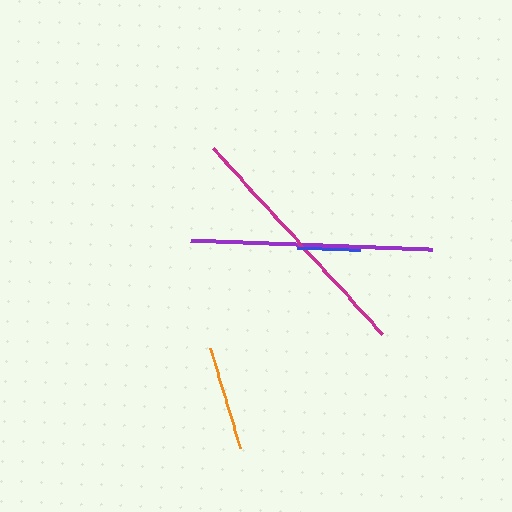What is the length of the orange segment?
The orange segment is approximately 103 pixels long.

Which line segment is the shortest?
The blue line is the shortest at approximately 64 pixels.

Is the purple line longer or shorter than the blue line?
The purple line is longer than the blue line.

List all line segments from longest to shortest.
From longest to shortest: magenta, purple, orange, blue.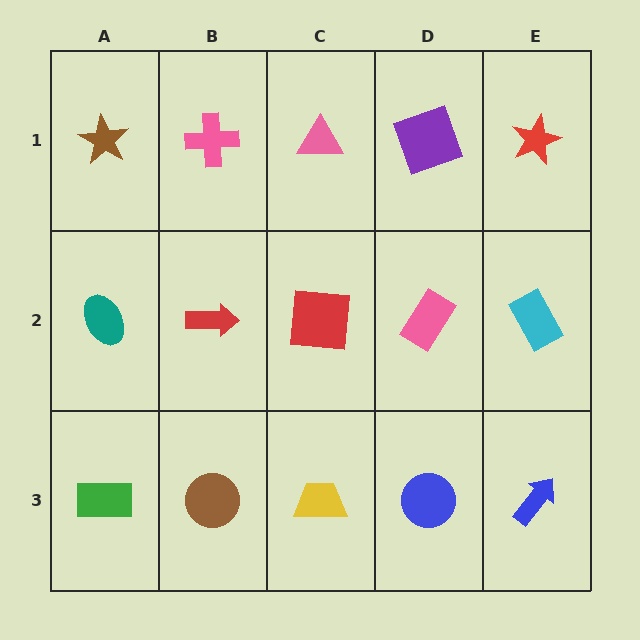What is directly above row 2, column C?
A pink triangle.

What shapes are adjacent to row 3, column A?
A teal ellipse (row 2, column A), a brown circle (row 3, column B).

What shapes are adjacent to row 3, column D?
A pink rectangle (row 2, column D), a yellow trapezoid (row 3, column C), a blue arrow (row 3, column E).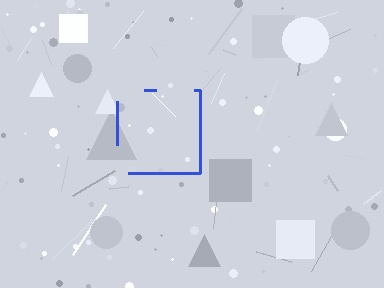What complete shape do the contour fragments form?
The contour fragments form a square.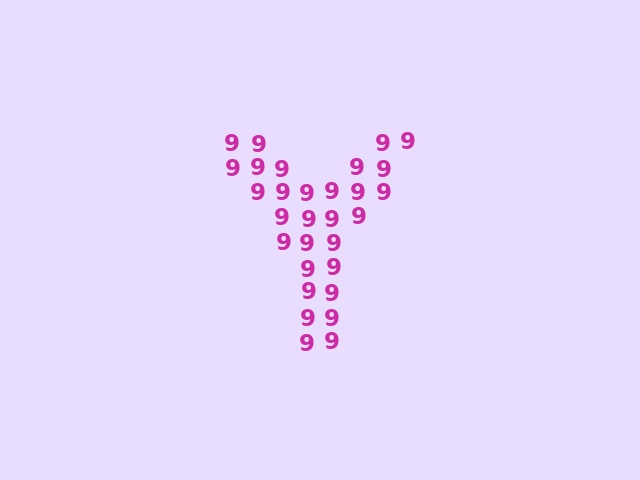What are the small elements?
The small elements are digit 9's.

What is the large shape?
The large shape is the letter Y.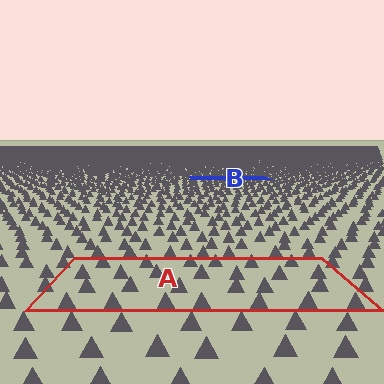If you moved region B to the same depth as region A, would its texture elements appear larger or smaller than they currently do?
They would appear larger. At a closer depth, the same texture elements are projected at a bigger on-screen size.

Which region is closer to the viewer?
Region A is closer. The texture elements there are larger and more spread out.